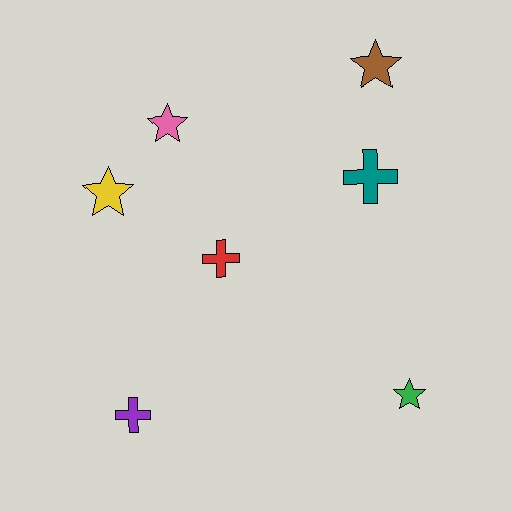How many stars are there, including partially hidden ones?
There are 4 stars.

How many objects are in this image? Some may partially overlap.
There are 7 objects.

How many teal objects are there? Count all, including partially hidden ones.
There is 1 teal object.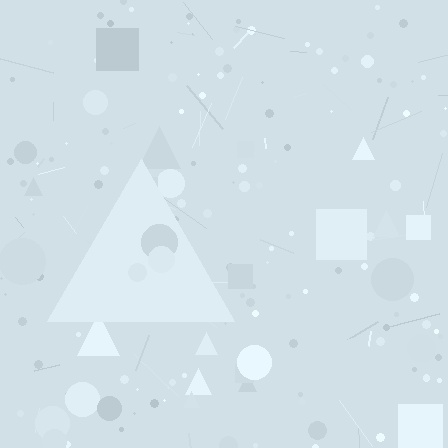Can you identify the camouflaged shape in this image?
The camouflaged shape is a triangle.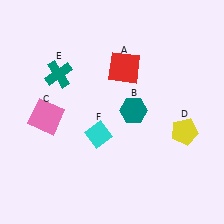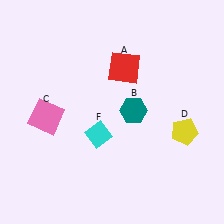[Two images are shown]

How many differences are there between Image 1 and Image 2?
There is 1 difference between the two images.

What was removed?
The teal cross (E) was removed in Image 2.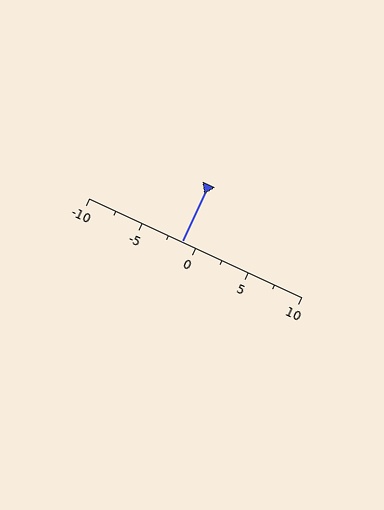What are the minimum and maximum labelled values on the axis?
The axis runs from -10 to 10.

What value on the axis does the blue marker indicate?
The marker indicates approximately -1.2.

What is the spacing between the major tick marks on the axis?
The major ticks are spaced 5 apart.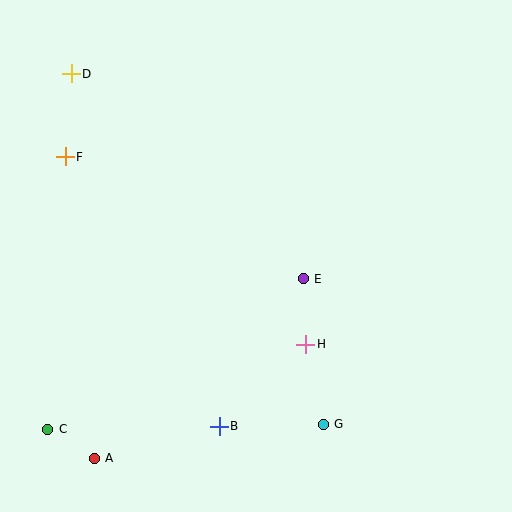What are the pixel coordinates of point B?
Point B is at (219, 426).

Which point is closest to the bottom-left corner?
Point C is closest to the bottom-left corner.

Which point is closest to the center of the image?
Point E at (303, 279) is closest to the center.